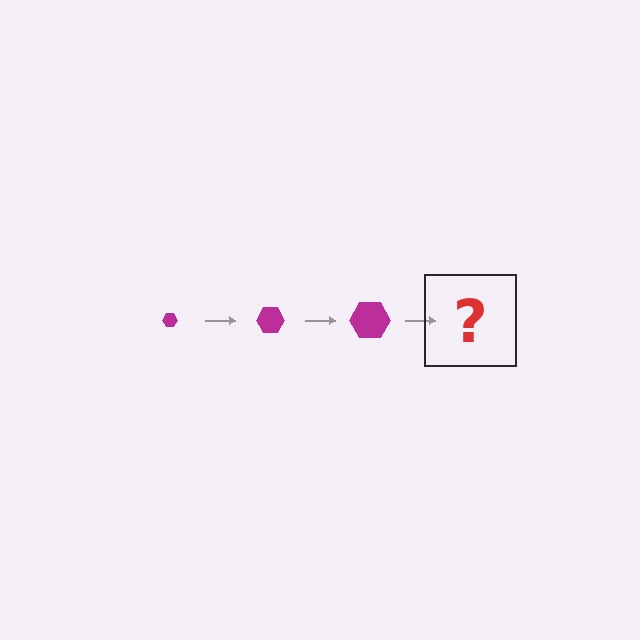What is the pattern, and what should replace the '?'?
The pattern is that the hexagon gets progressively larger each step. The '?' should be a magenta hexagon, larger than the previous one.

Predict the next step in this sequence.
The next step is a magenta hexagon, larger than the previous one.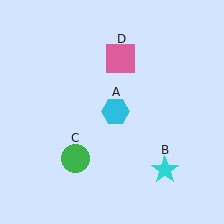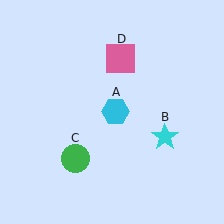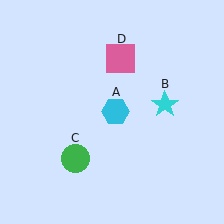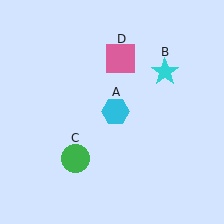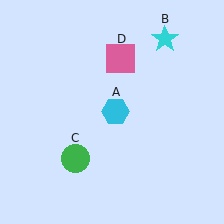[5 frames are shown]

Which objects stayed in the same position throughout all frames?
Cyan hexagon (object A) and green circle (object C) and pink square (object D) remained stationary.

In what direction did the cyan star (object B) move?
The cyan star (object B) moved up.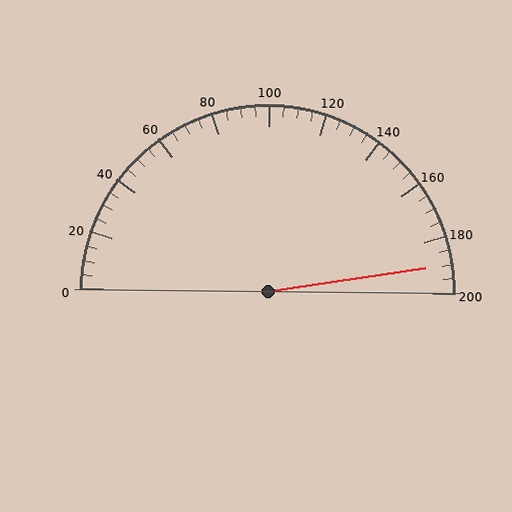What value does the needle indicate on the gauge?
The needle indicates approximately 190.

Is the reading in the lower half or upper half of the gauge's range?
The reading is in the upper half of the range (0 to 200).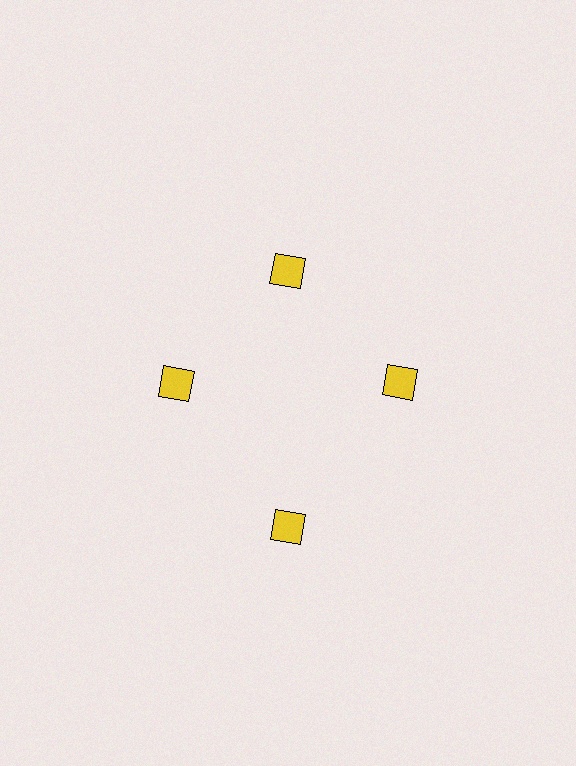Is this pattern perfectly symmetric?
No. The 4 yellow squares are arranged in a ring, but one element near the 6 o'clock position is pushed outward from the center, breaking the 4-fold rotational symmetry.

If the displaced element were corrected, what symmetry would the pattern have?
It would have 4-fold rotational symmetry — the pattern would map onto itself every 90 degrees.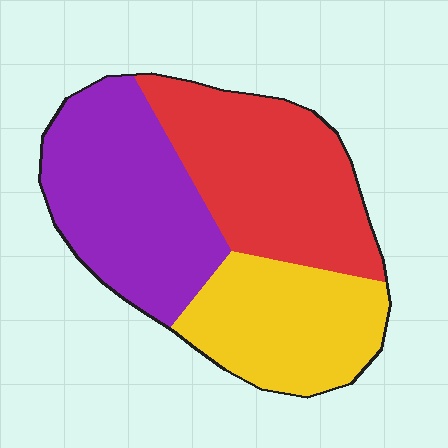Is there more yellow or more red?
Red.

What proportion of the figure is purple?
Purple covers about 35% of the figure.